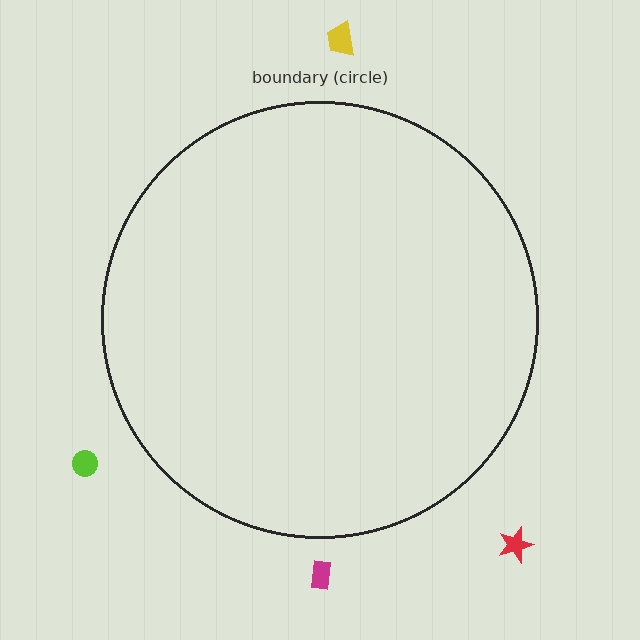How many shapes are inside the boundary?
0 inside, 4 outside.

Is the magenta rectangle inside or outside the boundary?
Outside.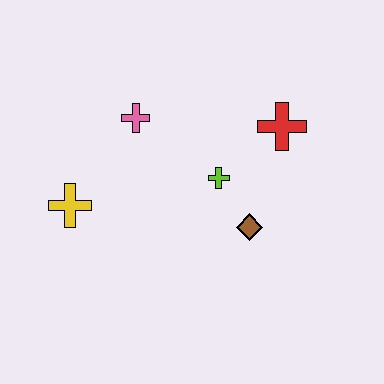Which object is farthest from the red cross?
The yellow cross is farthest from the red cross.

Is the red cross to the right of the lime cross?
Yes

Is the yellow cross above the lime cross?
No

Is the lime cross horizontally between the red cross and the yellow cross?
Yes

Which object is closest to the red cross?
The lime cross is closest to the red cross.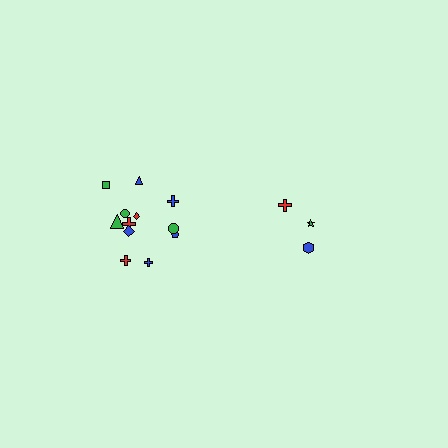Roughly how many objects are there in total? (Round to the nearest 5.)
Roughly 15 objects in total.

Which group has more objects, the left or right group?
The left group.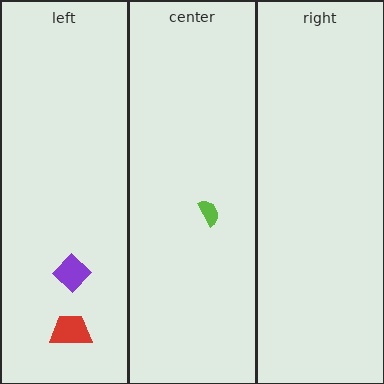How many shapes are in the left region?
2.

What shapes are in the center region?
The lime semicircle.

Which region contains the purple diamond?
The left region.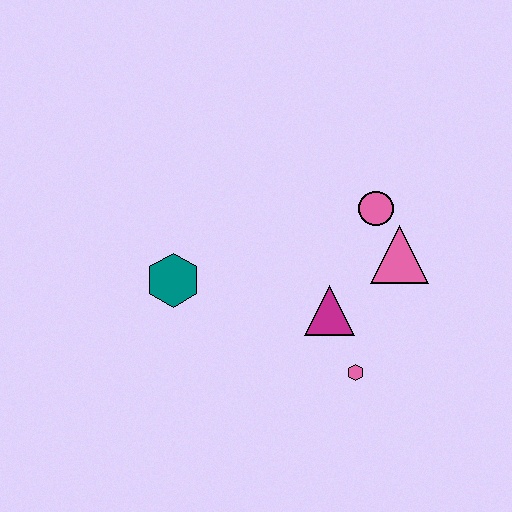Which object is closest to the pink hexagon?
The magenta triangle is closest to the pink hexagon.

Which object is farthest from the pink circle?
The teal hexagon is farthest from the pink circle.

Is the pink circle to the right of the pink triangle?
No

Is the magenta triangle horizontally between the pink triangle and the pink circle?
No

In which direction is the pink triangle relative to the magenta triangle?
The pink triangle is to the right of the magenta triangle.